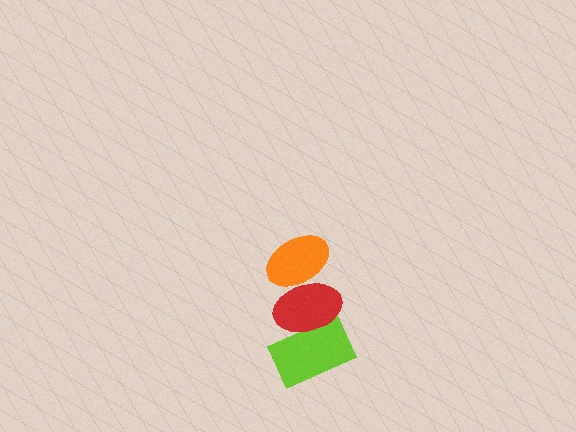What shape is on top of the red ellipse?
The orange ellipse is on top of the red ellipse.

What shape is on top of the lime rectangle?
The red ellipse is on top of the lime rectangle.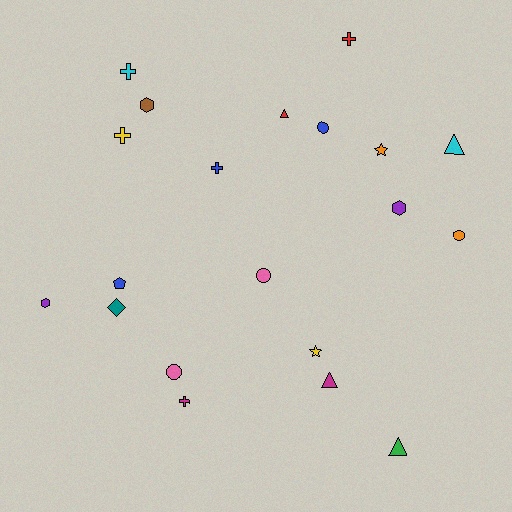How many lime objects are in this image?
There are no lime objects.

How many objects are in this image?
There are 20 objects.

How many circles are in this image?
There are 4 circles.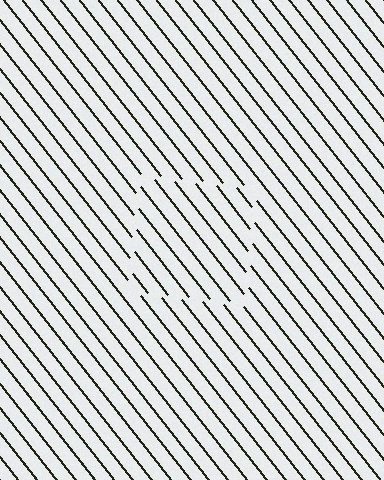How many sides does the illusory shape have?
4 sides — the line-ends trace a square.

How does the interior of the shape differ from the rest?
The interior of the shape contains the same grating, shifted by half a period — the contour is defined by the phase discontinuity where line-ends from the inner and outer gratings abut.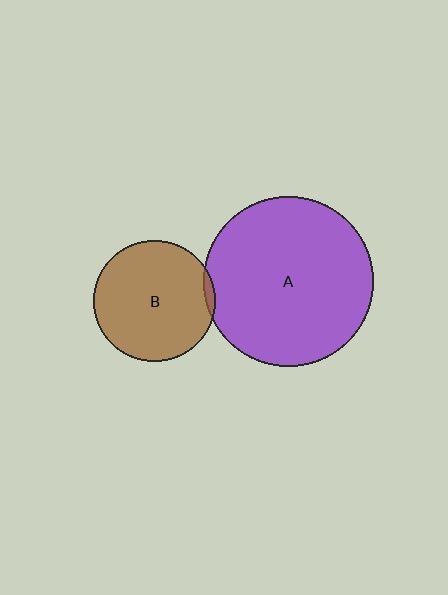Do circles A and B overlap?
Yes.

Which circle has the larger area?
Circle A (purple).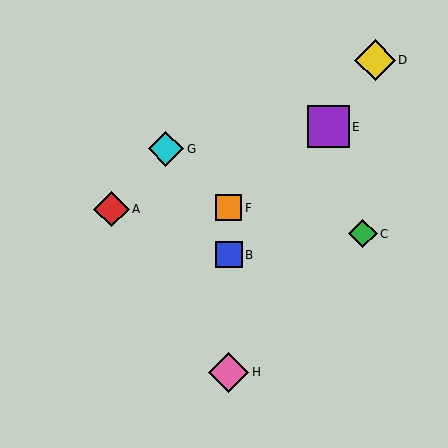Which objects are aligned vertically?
Objects B, F, H are aligned vertically.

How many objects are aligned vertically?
3 objects (B, F, H) are aligned vertically.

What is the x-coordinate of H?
Object H is at x≈229.